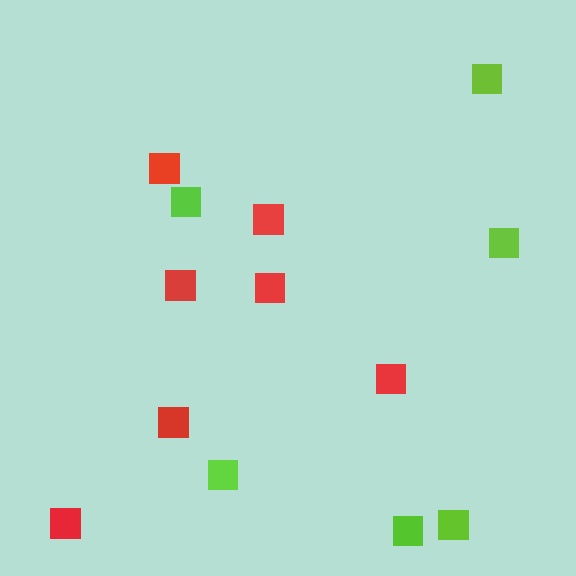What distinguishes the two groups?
There are 2 groups: one group of red squares (7) and one group of lime squares (6).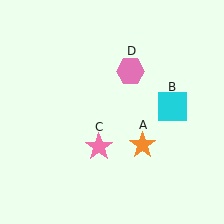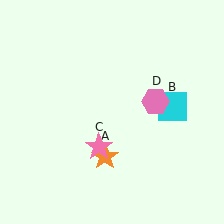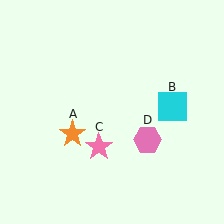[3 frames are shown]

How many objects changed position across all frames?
2 objects changed position: orange star (object A), pink hexagon (object D).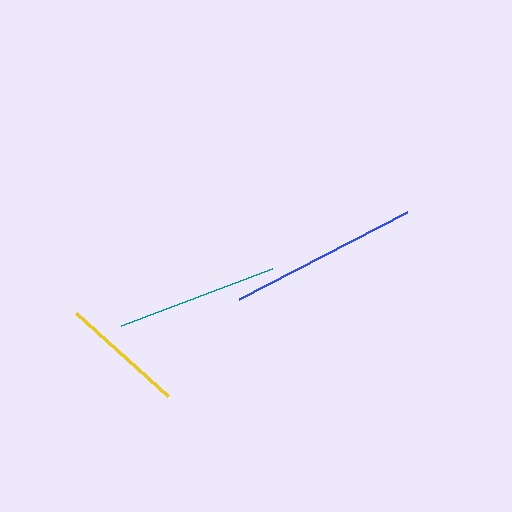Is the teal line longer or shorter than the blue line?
The blue line is longer than the teal line.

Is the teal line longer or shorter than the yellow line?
The teal line is longer than the yellow line.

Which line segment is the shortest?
The yellow line is the shortest at approximately 124 pixels.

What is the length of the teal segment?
The teal segment is approximately 162 pixels long.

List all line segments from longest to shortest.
From longest to shortest: blue, teal, yellow.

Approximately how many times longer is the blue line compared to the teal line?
The blue line is approximately 1.2 times the length of the teal line.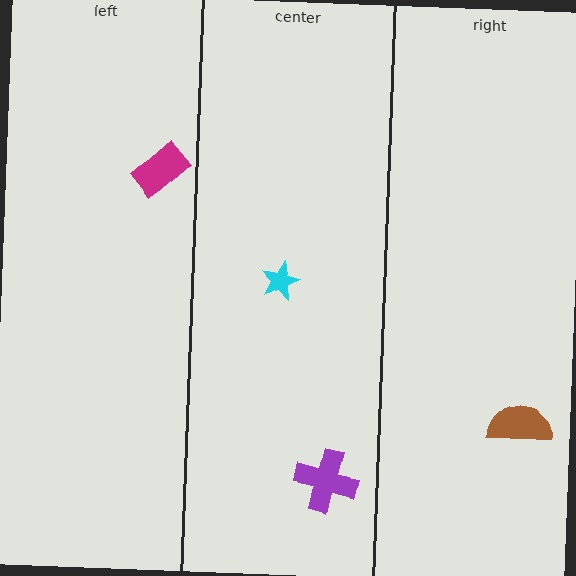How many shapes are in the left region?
1.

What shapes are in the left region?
The magenta rectangle.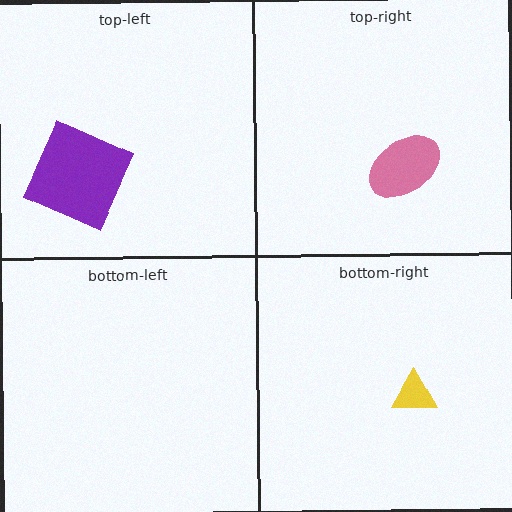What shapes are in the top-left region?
The purple square.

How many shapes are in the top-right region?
1.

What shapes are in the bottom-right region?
The yellow triangle.